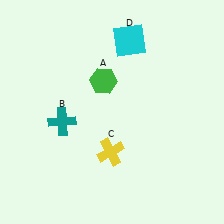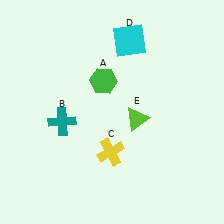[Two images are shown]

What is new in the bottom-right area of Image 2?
A lime triangle (E) was added in the bottom-right area of Image 2.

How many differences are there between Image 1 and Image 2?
There is 1 difference between the two images.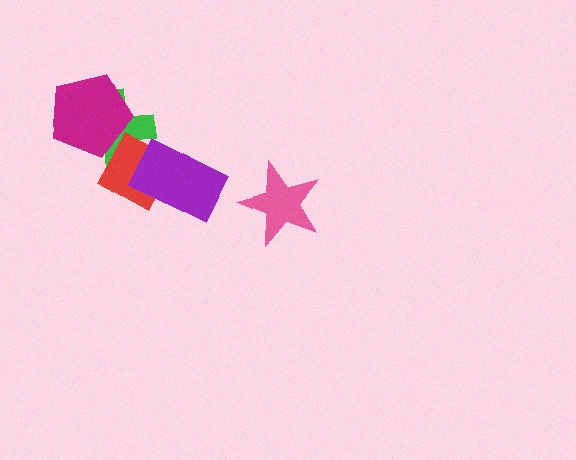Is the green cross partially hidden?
Yes, it is partially covered by another shape.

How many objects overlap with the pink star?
0 objects overlap with the pink star.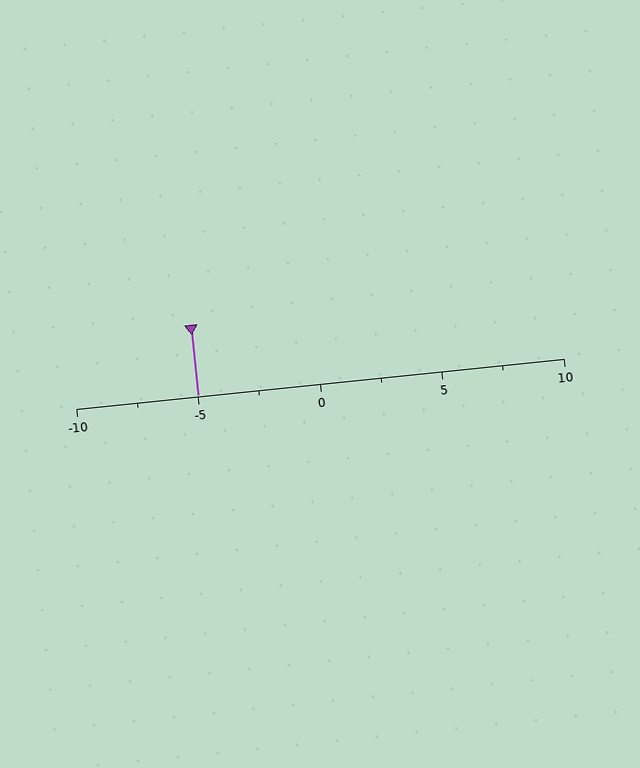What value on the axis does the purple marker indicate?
The marker indicates approximately -5.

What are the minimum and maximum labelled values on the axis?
The axis runs from -10 to 10.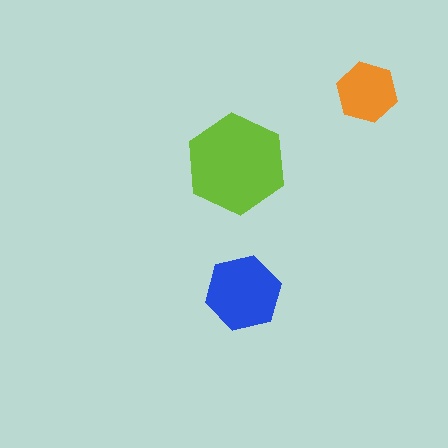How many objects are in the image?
There are 3 objects in the image.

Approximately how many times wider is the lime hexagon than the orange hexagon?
About 1.5 times wider.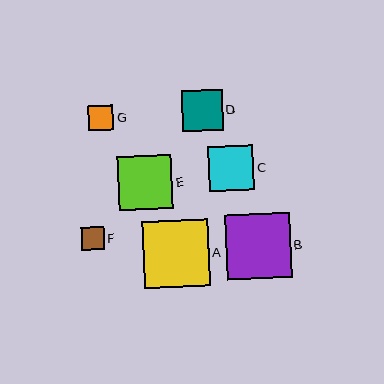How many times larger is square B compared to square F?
Square B is approximately 2.8 times the size of square F.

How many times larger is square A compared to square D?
Square A is approximately 1.6 times the size of square D.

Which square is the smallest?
Square F is the smallest with a size of approximately 23 pixels.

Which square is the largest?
Square A is the largest with a size of approximately 66 pixels.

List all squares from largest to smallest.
From largest to smallest: A, B, E, C, D, G, F.